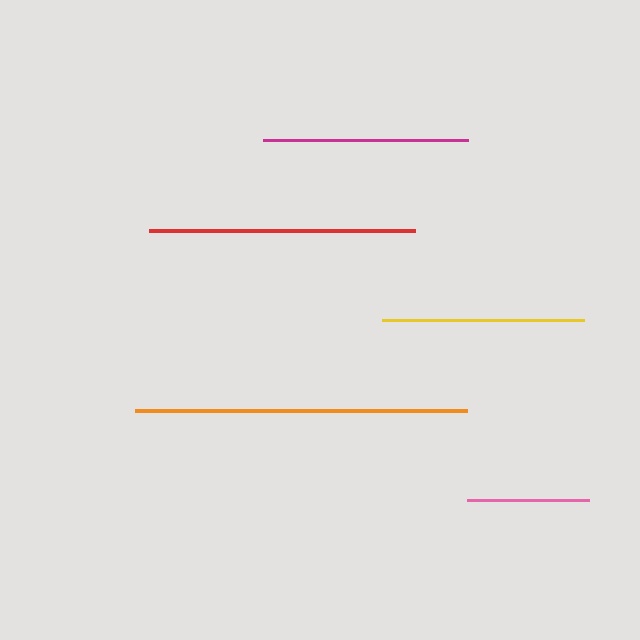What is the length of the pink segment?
The pink segment is approximately 122 pixels long.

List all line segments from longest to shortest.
From longest to shortest: orange, red, magenta, yellow, pink.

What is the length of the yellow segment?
The yellow segment is approximately 202 pixels long.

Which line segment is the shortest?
The pink line is the shortest at approximately 122 pixels.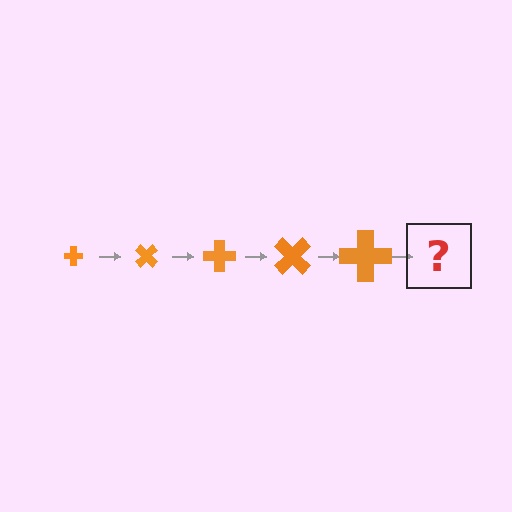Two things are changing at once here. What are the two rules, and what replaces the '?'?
The two rules are that the cross grows larger each step and it rotates 45 degrees each step. The '?' should be a cross, larger than the previous one and rotated 225 degrees from the start.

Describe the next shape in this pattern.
It should be a cross, larger than the previous one and rotated 225 degrees from the start.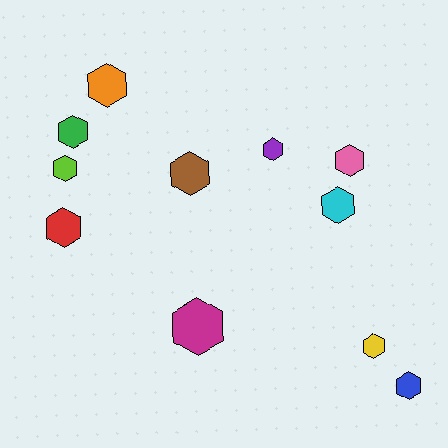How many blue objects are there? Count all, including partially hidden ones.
There is 1 blue object.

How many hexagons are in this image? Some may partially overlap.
There are 11 hexagons.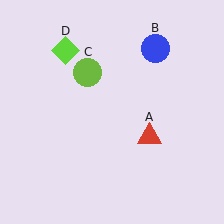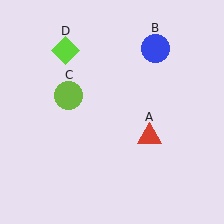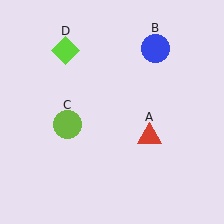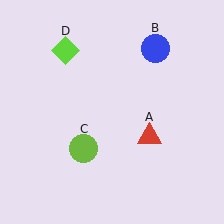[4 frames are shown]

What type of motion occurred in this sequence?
The lime circle (object C) rotated counterclockwise around the center of the scene.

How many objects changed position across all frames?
1 object changed position: lime circle (object C).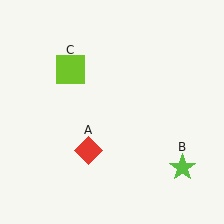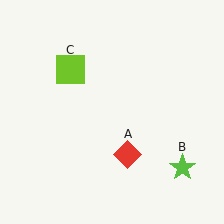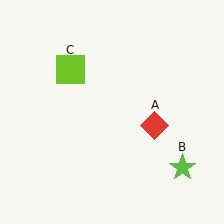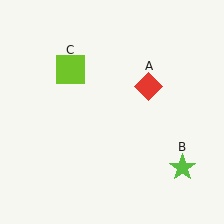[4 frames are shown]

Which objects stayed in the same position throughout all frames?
Lime star (object B) and lime square (object C) remained stationary.